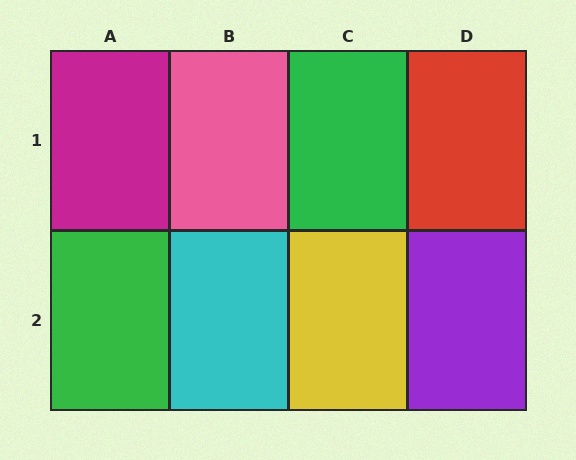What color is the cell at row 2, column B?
Cyan.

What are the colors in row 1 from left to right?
Magenta, pink, green, red.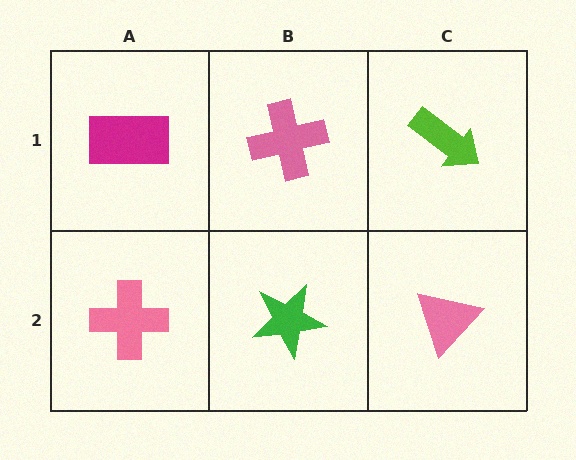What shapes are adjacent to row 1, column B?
A green star (row 2, column B), a magenta rectangle (row 1, column A), a lime arrow (row 1, column C).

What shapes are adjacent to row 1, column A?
A pink cross (row 2, column A), a pink cross (row 1, column B).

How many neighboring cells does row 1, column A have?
2.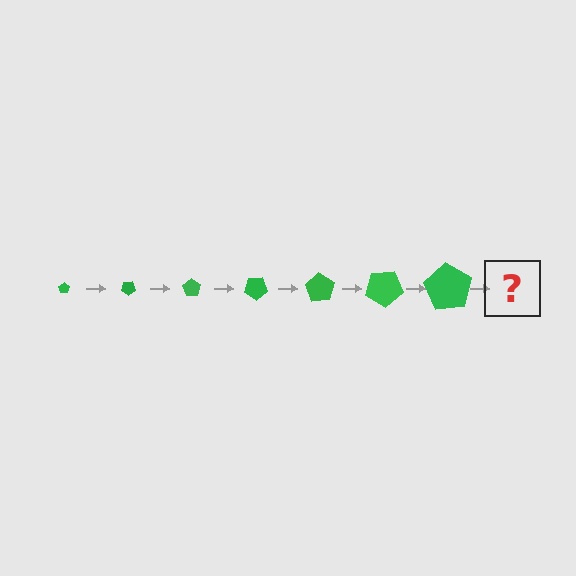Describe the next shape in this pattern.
It should be a pentagon, larger than the previous one and rotated 245 degrees from the start.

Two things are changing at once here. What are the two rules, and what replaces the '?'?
The two rules are that the pentagon grows larger each step and it rotates 35 degrees each step. The '?' should be a pentagon, larger than the previous one and rotated 245 degrees from the start.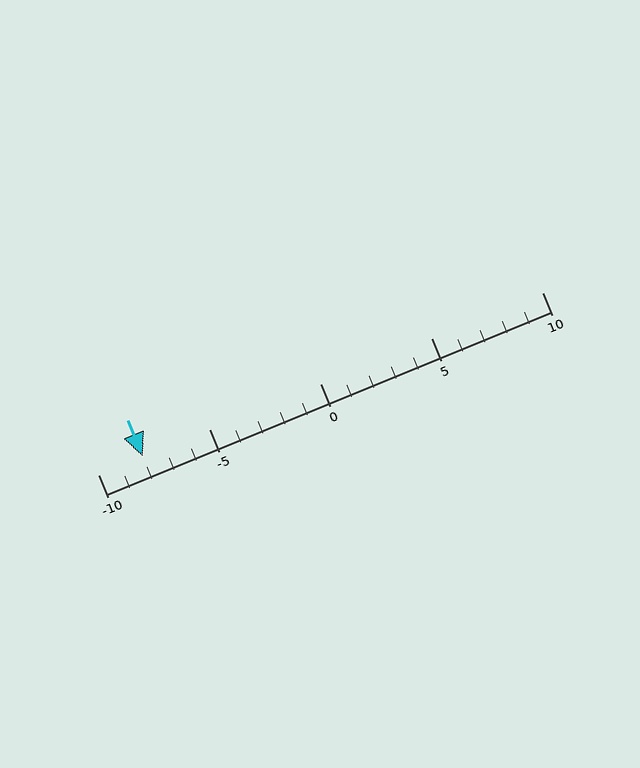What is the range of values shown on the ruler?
The ruler shows values from -10 to 10.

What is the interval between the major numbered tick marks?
The major tick marks are spaced 5 units apart.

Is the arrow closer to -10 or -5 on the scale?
The arrow is closer to -10.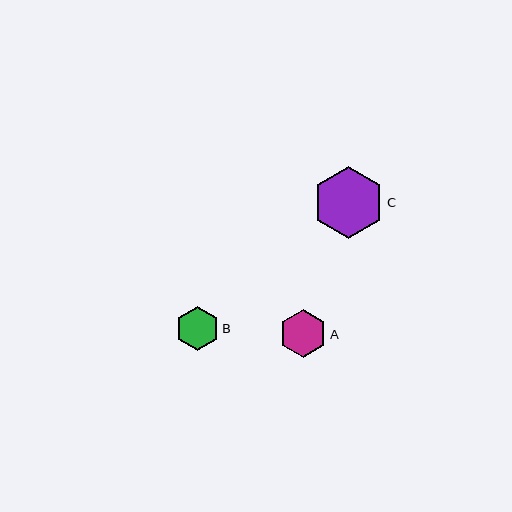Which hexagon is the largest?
Hexagon C is the largest with a size of approximately 72 pixels.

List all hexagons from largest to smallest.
From largest to smallest: C, A, B.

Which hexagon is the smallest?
Hexagon B is the smallest with a size of approximately 44 pixels.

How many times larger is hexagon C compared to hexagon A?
Hexagon C is approximately 1.5 times the size of hexagon A.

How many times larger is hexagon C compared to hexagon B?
Hexagon C is approximately 1.6 times the size of hexagon B.